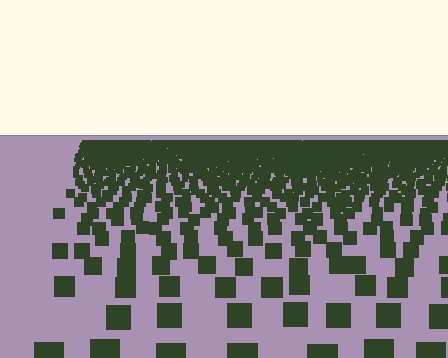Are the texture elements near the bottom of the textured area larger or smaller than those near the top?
Larger. Near the bottom, elements are closer to the viewer and appear at a bigger on-screen size.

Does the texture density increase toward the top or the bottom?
Density increases toward the top.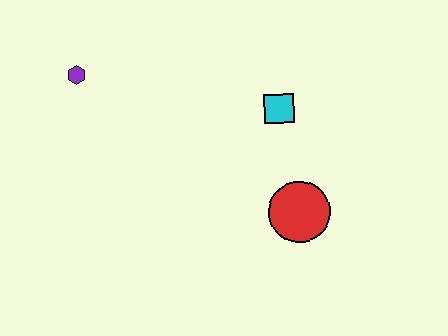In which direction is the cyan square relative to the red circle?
The cyan square is above the red circle.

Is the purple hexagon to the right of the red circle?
No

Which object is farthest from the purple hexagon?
The red circle is farthest from the purple hexagon.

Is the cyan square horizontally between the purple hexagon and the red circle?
Yes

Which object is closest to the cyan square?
The red circle is closest to the cyan square.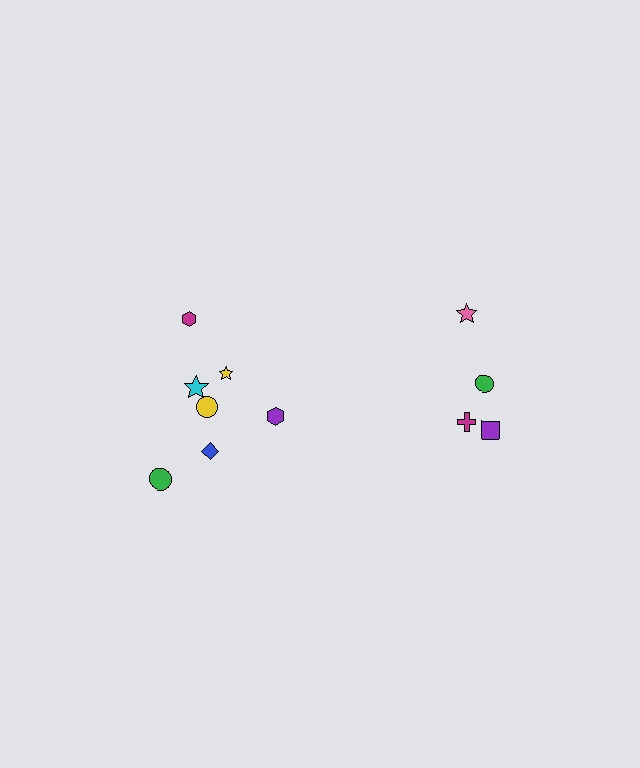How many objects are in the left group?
There are 7 objects.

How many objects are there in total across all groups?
There are 12 objects.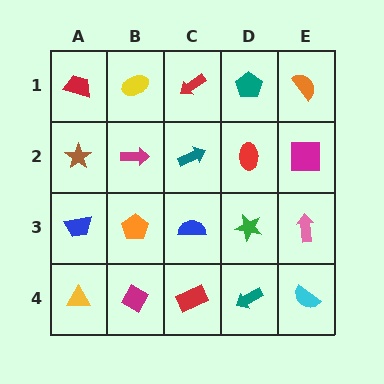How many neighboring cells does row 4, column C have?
3.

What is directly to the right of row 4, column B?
A red rectangle.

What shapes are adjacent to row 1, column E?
A magenta square (row 2, column E), a teal pentagon (row 1, column D).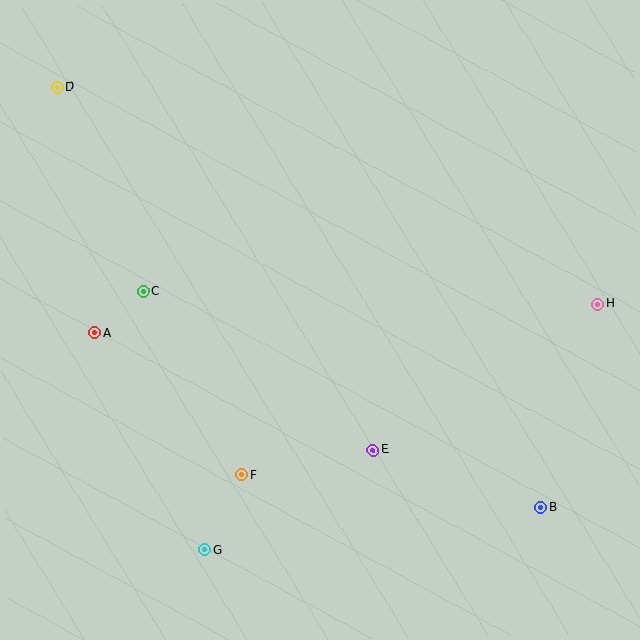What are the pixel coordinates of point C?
Point C is at (143, 291).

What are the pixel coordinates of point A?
Point A is at (95, 333).